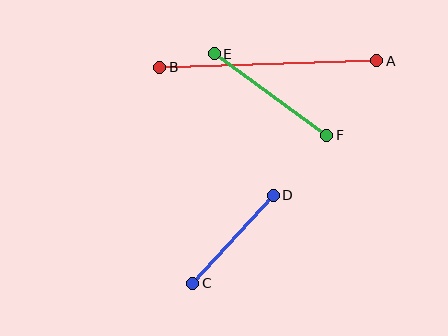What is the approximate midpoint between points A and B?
The midpoint is at approximately (268, 64) pixels.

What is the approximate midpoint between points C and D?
The midpoint is at approximately (233, 239) pixels.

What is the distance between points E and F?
The distance is approximately 139 pixels.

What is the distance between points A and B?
The distance is approximately 217 pixels.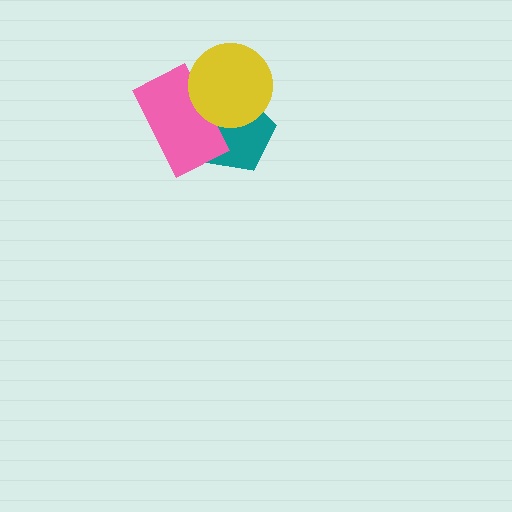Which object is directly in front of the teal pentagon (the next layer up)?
The pink rectangle is directly in front of the teal pentagon.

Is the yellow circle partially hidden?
No, no other shape covers it.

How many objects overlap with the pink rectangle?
2 objects overlap with the pink rectangle.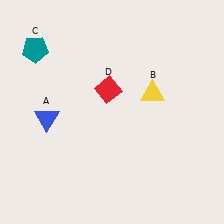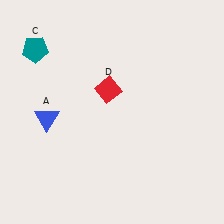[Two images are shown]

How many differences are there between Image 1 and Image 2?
There is 1 difference between the two images.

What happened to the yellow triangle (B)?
The yellow triangle (B) was removed in Image 2. It was in the top-right area of Image 1.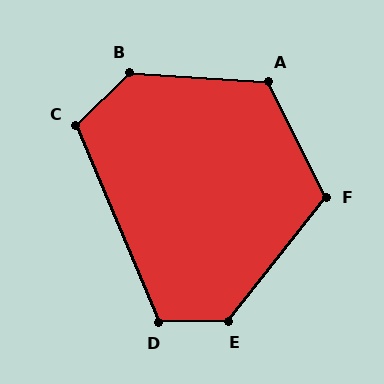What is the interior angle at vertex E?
Approximately 129 degrees (obtuse).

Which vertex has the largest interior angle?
B, at approximately 133 degrees.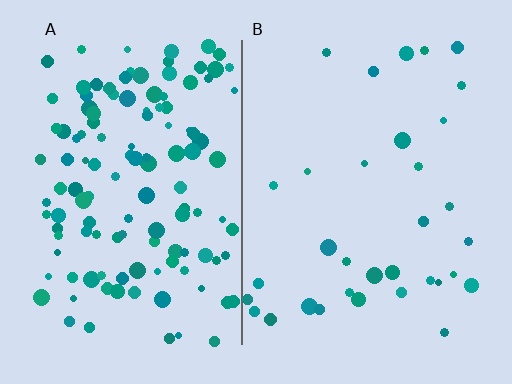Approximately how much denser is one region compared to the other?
Approximately 3.8× — region A over region B.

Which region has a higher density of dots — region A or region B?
A (the left).